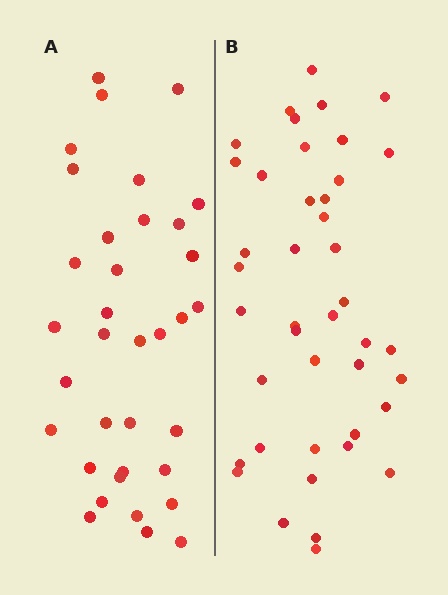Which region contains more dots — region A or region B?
Region B (the right region) has more dots.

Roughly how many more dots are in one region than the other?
Region B has roughly 8 or so more dots than region A.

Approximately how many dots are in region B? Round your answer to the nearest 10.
About 40 dots. (The exact count is 42, which rounds to 40.)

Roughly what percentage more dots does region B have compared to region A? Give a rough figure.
About 20% more.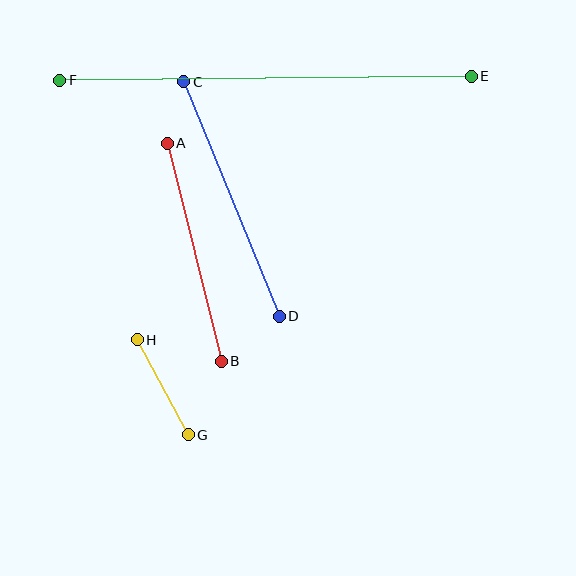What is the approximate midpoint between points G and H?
The midpoint is at approximately (163, 387) pixels.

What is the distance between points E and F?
The distance is approximately 412 pixels.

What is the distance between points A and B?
The distance is approximately 225 pixels.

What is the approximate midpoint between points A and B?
The midpoint is at approximately (194, 252) pixels.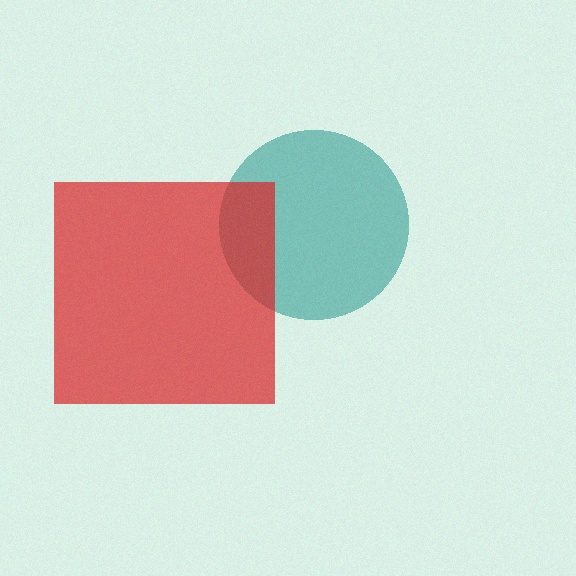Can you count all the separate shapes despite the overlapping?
Yes, there are 2 separate shapes.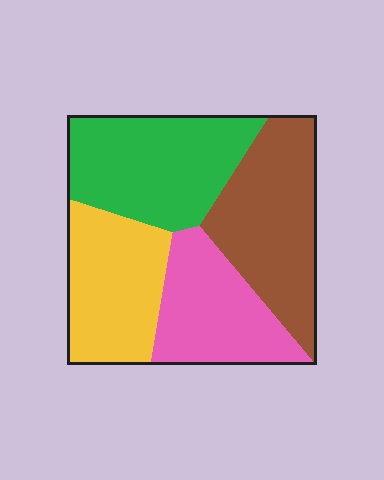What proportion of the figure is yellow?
Yellow takes up between a sixth and a third of the figure.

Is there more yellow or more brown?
Brown.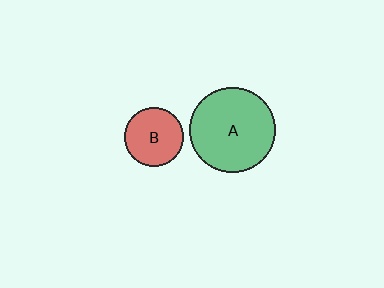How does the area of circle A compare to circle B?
Approximately 2.1 times.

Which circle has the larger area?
Circle A (green).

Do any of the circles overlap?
No, none of the circles overlap.